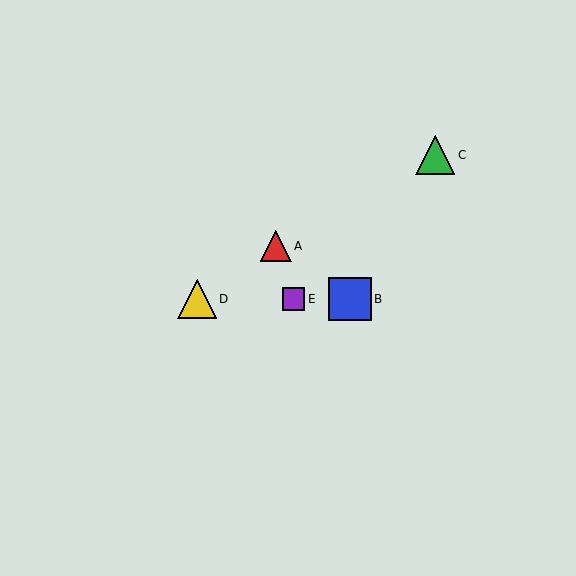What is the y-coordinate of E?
Object E is at y≈299.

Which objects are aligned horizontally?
Objects B, D, E are aligned horizontally.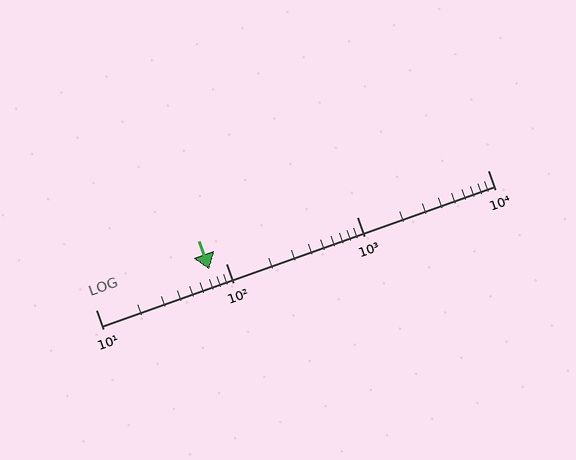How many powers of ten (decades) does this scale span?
The scale spans 3 decades, from 10 to 10000.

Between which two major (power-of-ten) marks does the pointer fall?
The pointer is between 10 and 100.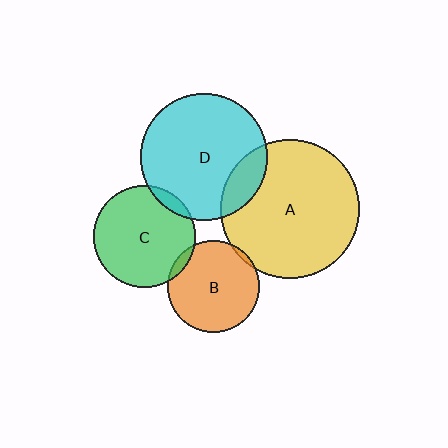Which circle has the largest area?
Circle A (yellow).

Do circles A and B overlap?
Yes.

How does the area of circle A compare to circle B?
Approximately 2.3 times.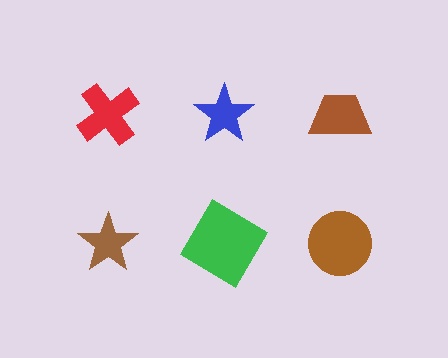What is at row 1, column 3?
A brown trapezoid.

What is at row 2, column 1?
A brown star.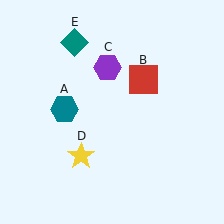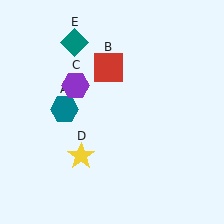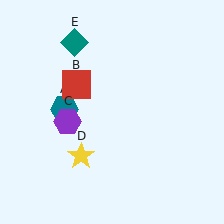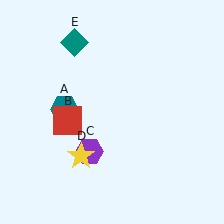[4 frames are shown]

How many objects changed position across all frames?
2 objects changed position: red square (object B), purple hexagon (object C).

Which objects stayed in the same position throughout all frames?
Teal hexagon (object A) and yellow star (object D) and teal diamond (object E) remained stationary.